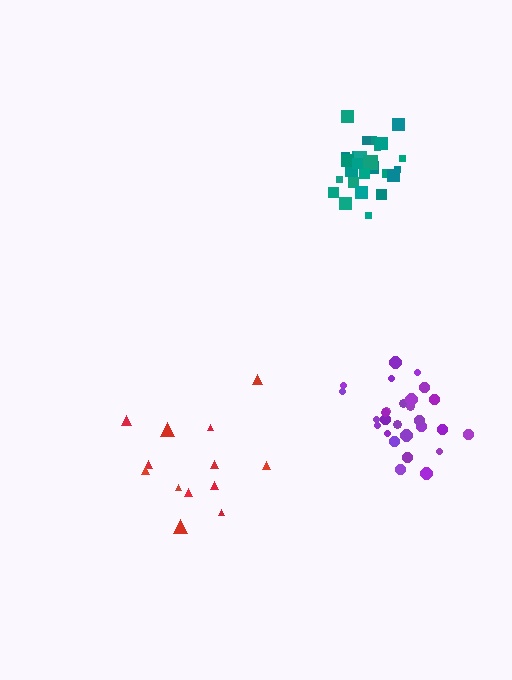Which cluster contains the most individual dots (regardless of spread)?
Purple (27).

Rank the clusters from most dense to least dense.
teal, purple, red.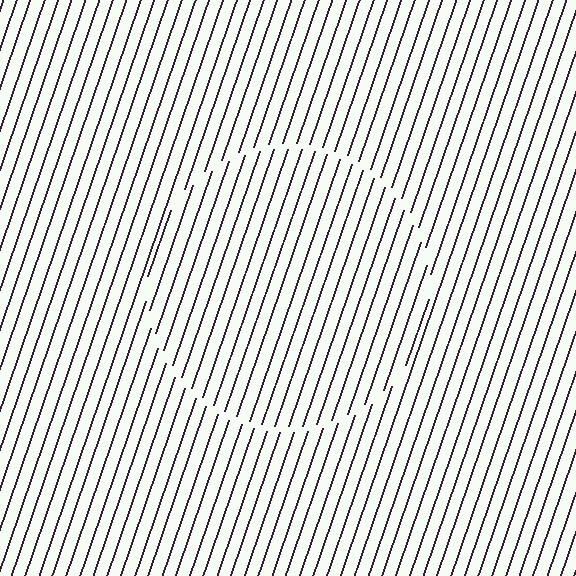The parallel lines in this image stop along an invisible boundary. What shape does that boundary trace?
An illusory circle. The interior of the shape contains the same grating, shifted by half a period — the contour is defined by the phase discontinuity where line-ends from the inner and outer gratings abut.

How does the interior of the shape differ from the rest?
The interior of the shape contains the same grating, shifted by half a period — the contour is defined by the phase discontinuity where line-ends from the inner and outer gratings abut.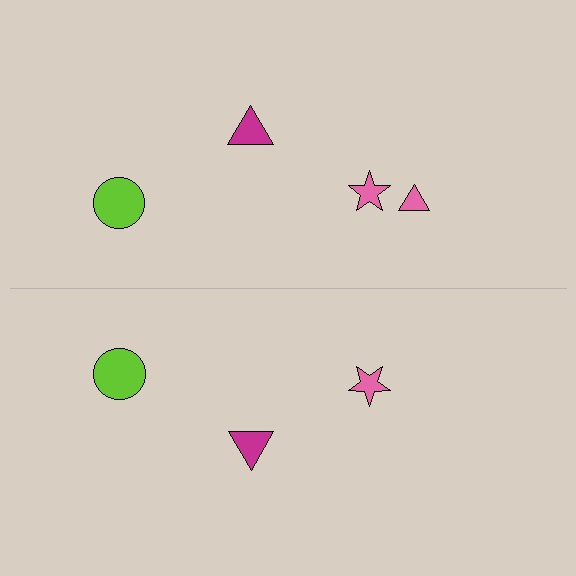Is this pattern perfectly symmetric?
No, the pattern is not perfectly symmetric. A pink triangle is missing from the bottom side.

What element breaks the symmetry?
A pink triangle is missing from the bottom side.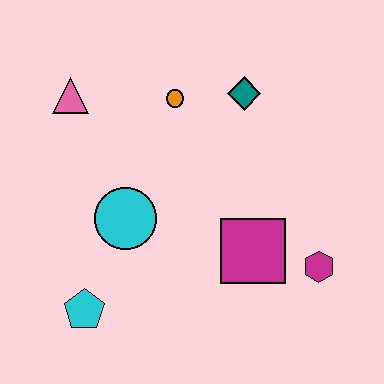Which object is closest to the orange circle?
The teal diamond is closest to the orange circle.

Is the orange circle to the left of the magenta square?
Yes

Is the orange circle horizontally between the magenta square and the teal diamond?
No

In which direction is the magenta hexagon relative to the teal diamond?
The magenta hexagon is below the teal diamond.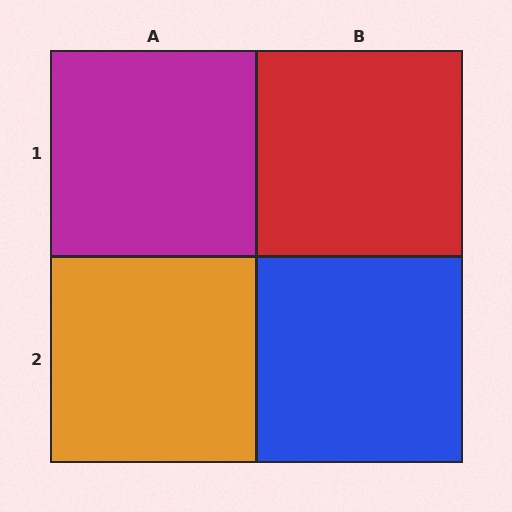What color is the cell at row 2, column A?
Orange.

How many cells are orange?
1 cell is orange.